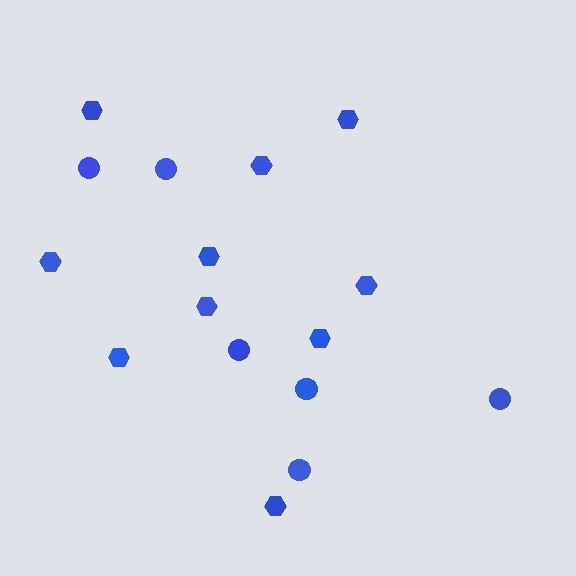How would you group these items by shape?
There are 2 groups: one group of hexagons (10) and one group of circles (6).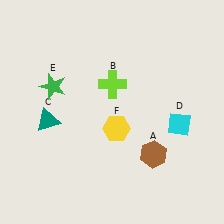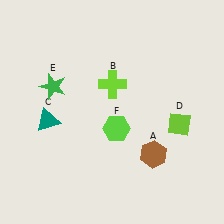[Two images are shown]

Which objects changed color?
D changed from cyan to lime. F changed from yellow to lime.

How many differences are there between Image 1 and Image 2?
There are 2 differences between the two images.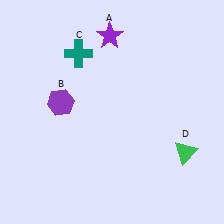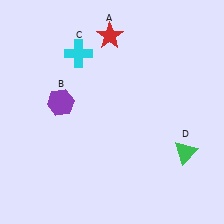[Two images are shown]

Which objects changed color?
A changed from purple to red. C changed from teal to cyan.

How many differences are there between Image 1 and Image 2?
There are 2 differences between the two images.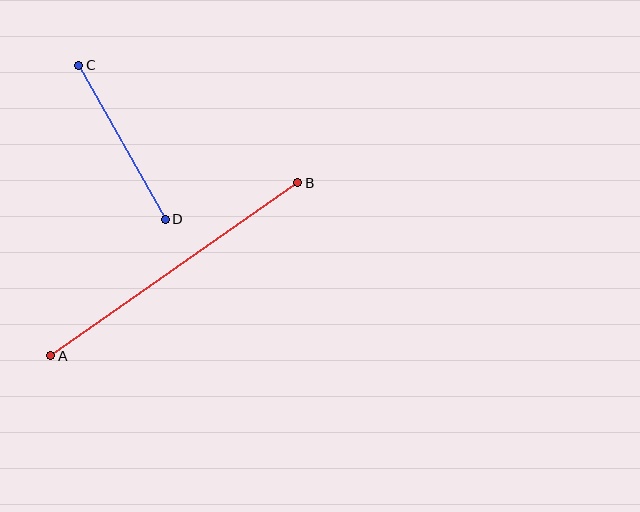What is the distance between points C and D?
The distance is approximately 177 pixels.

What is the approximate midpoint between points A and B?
The midpoint is at approximately (174, 269) pixels.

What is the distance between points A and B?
The distance is approximately 301 pixels.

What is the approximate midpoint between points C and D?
The midpoint is at approximately (122, 142) pixels.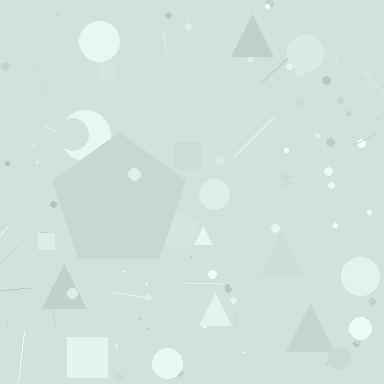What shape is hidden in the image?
A pentagon is hidden in the image.